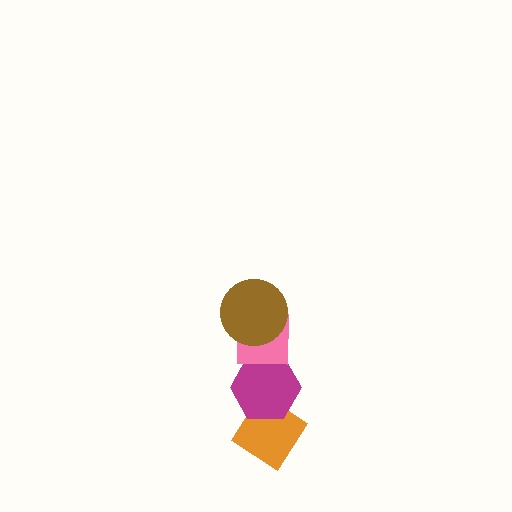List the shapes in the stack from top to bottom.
From top to bottom: the brown circle, the pink square, the magenta hexagon, the orange diamond.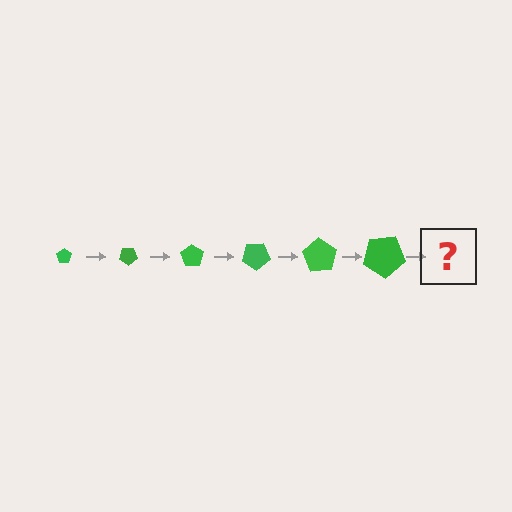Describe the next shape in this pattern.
It should be a pentagon, larger than the previous one and rotated 210 degrees from the start.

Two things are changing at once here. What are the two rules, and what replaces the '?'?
The two rules are that the pentagon grows larger each step and it rotates 35 degrees each step. The '?' should be a pentagon, larger than the previous one and rotated 210 degrees from the start.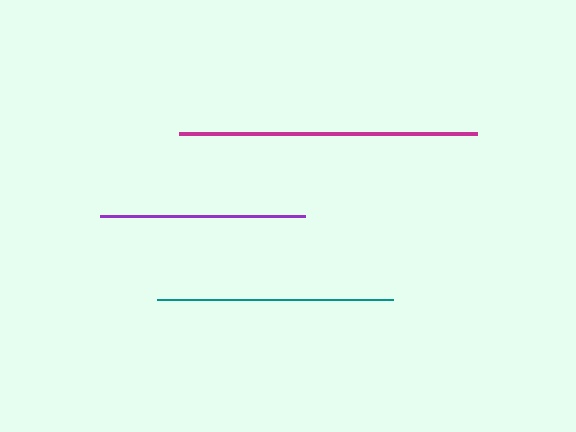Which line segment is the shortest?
The purple line is the shortest at approximately 205 pixels.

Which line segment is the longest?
The magenta line is the longest at approximately 298 pixels.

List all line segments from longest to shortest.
From longest to shortest: magenta, teal, purple.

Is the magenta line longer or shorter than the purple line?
The magenta line is longer than the purple line.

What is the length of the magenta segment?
The magenta segment is approximately 298 pixels long.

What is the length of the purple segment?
The purple segment is approximately 205 pixels long.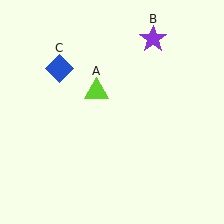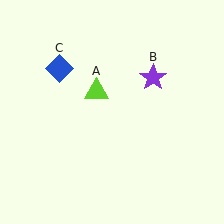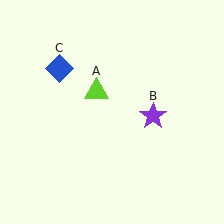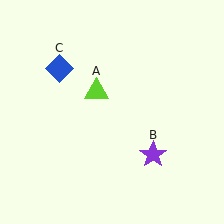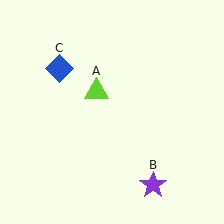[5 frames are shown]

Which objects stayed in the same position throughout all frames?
Lime triangle (object A) and blue diamond (object C) remained stationary.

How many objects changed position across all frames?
1 object changed position: purple star (object B).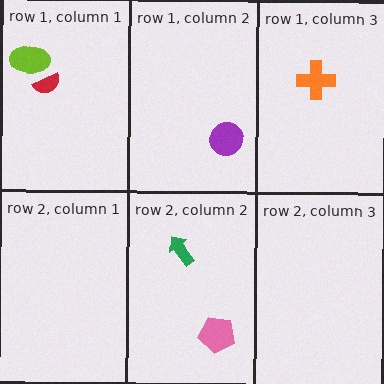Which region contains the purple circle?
The row 1, column 2 region.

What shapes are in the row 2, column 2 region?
The pink pentagon, the green arrow.